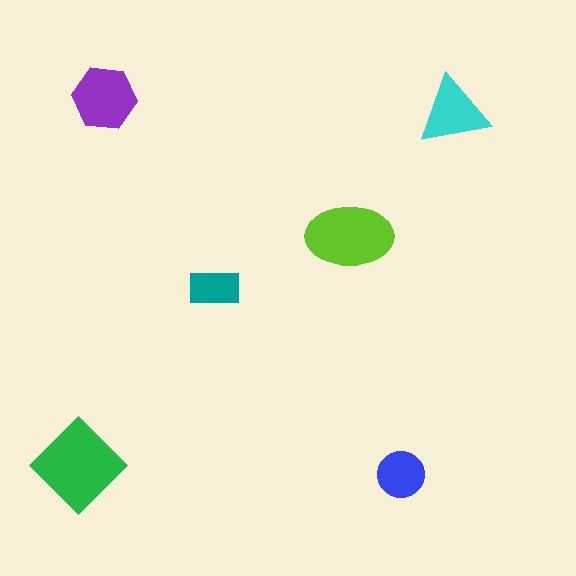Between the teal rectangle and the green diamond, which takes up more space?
The green diamond.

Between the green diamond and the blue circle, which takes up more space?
The green diamond.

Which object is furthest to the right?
The cyan triangle is rightmost.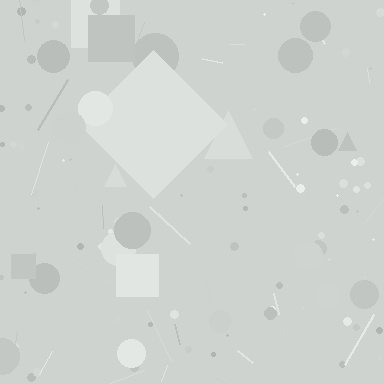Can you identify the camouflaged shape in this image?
The camouflaged shape is a diamond.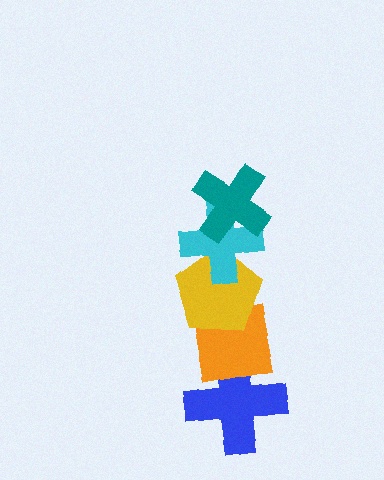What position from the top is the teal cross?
The teal cross is 1st from the top.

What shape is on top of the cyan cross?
The teal cross is on top of the cyan cross.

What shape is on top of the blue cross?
The orange square is on top of the blue cross.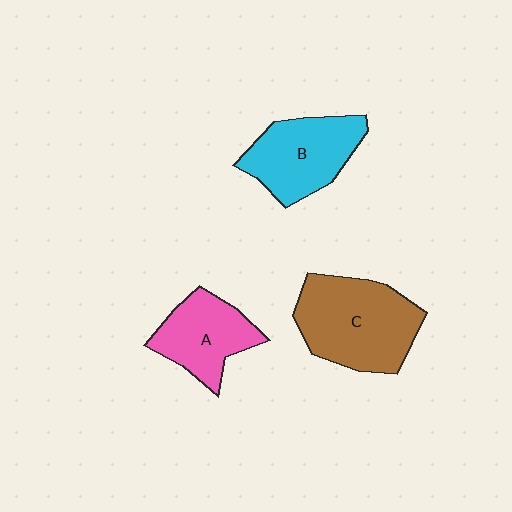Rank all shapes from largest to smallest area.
From largest to smallest: C (brown), B (cyan), A (pink).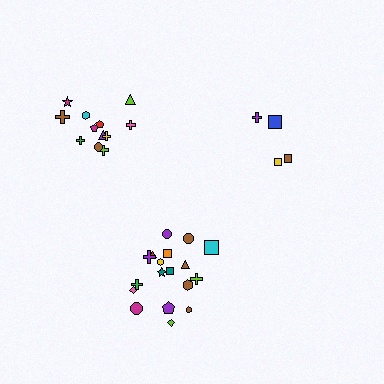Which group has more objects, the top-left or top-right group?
The top-left group.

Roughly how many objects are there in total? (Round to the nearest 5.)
Roughly 35 objects in total.